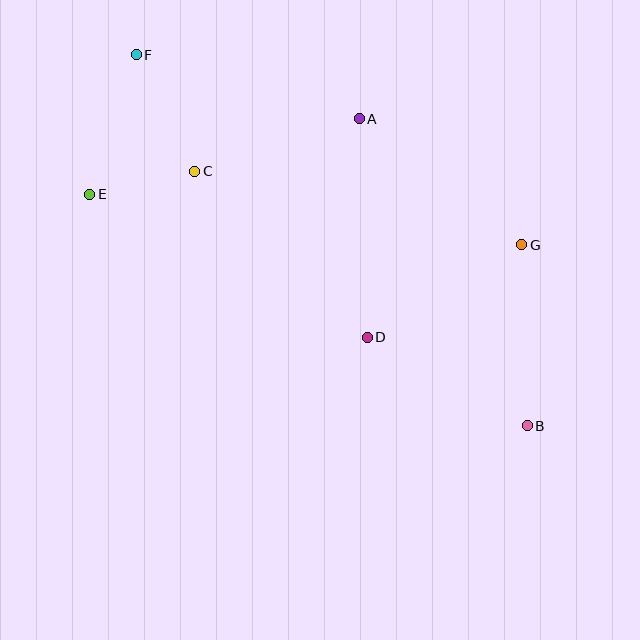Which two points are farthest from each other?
Points B and F are farthest from each other.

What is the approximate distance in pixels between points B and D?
The distance between B and D is approximately 183 pixels.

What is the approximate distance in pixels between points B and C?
The distance between B and C is approximately 419 pixels.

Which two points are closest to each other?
Points C and E are closest to each other.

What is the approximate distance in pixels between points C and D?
The distance between C and D is approximately 240 pixels.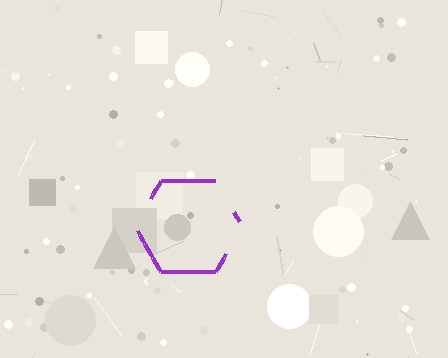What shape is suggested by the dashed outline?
The dashed outline suggests a hexagon.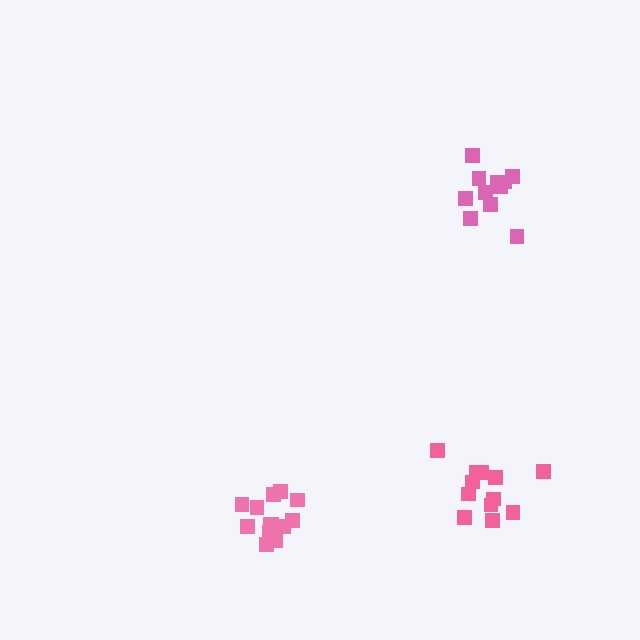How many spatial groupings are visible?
There are 3 spatial groupings.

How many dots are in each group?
Group 1: 11 dots, Group 2: 14 dots, Group 3: 12 dots (37 total).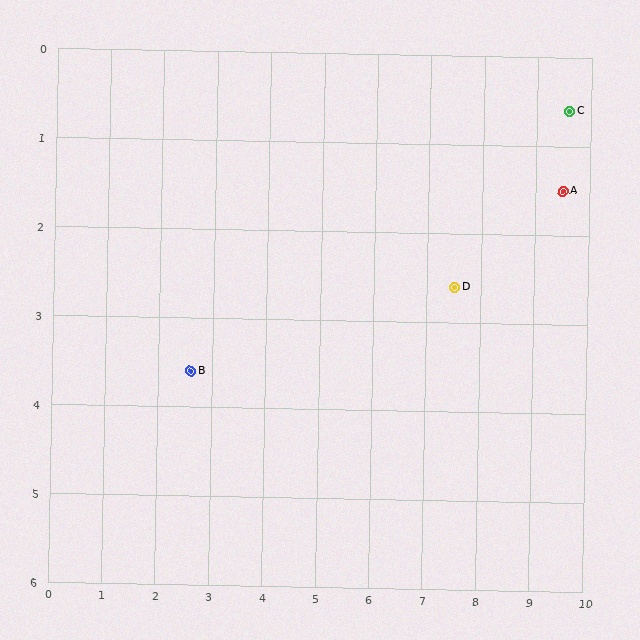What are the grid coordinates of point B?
Point B is at approximately (2.6, 3.6).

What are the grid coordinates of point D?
Point D is at approximately (7.5, 2.6).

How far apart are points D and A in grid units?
Points D and A are about 2.3 grid units apart.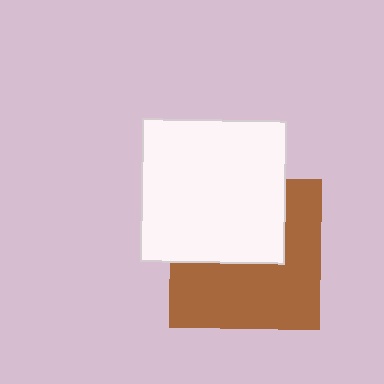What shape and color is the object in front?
The object in front is a white square.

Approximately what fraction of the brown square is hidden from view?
Roughly 44% of the brown square is hidden behind the white square.